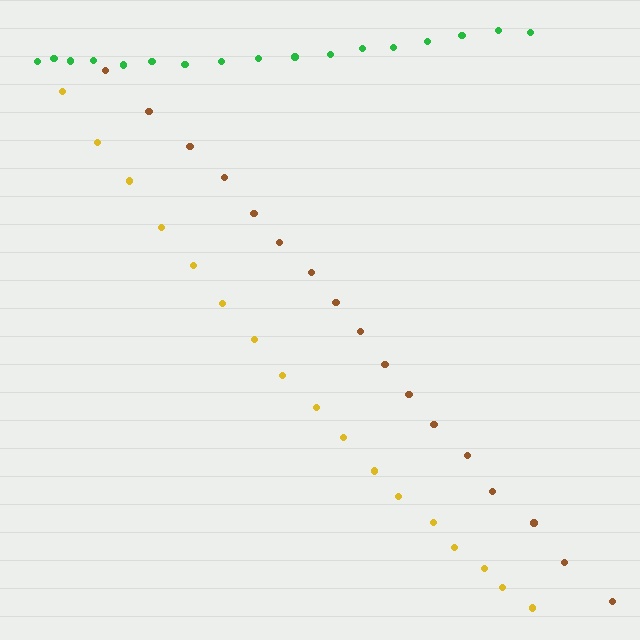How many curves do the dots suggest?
There are 3 distinct paths.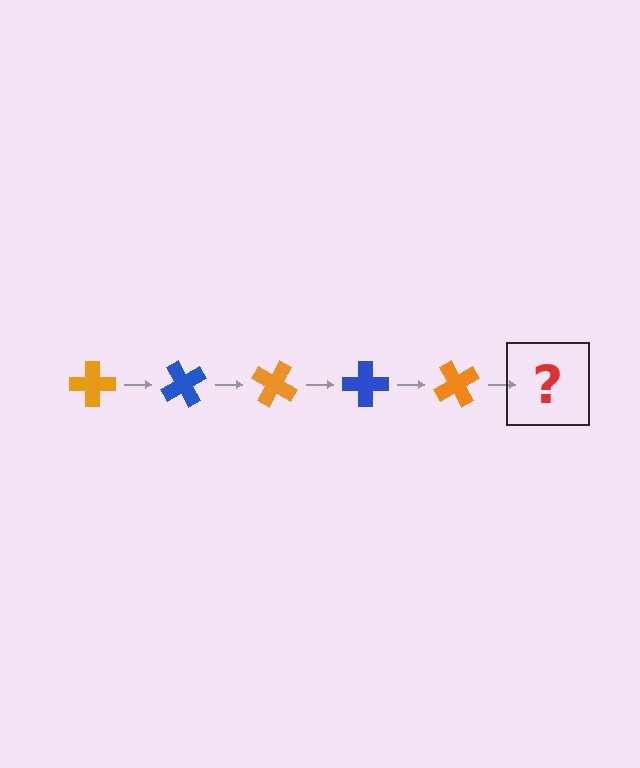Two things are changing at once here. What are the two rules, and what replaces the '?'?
The two rules are that it rotates 60 degrees each step and the color cycles through orange and blue. The '?' should be a blue cross, rotated 300 degrees from the start.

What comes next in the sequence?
The next element should be a blue cross, rotated 300 degrees from the start.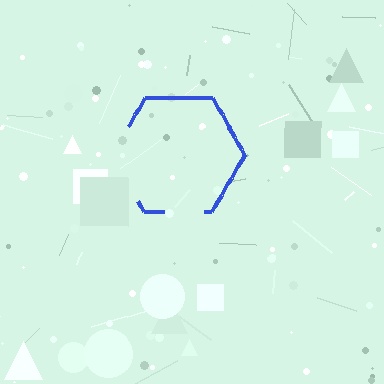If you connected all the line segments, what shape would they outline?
They would outline a hexagon.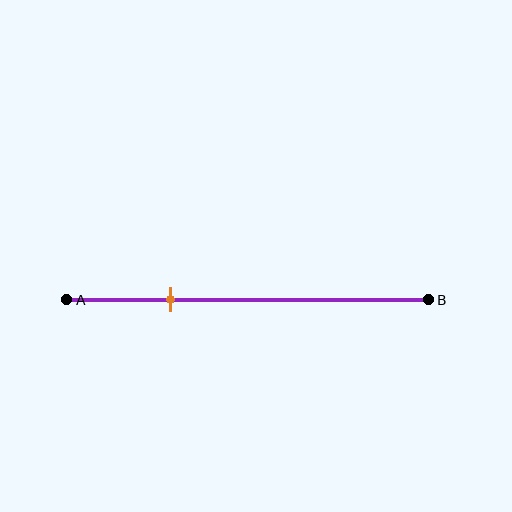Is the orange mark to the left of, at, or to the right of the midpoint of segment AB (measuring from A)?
The orange mark is to the left of the midpoint of segment AB.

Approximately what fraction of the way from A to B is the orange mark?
The orange mark is approximately 30% of the way from A to B.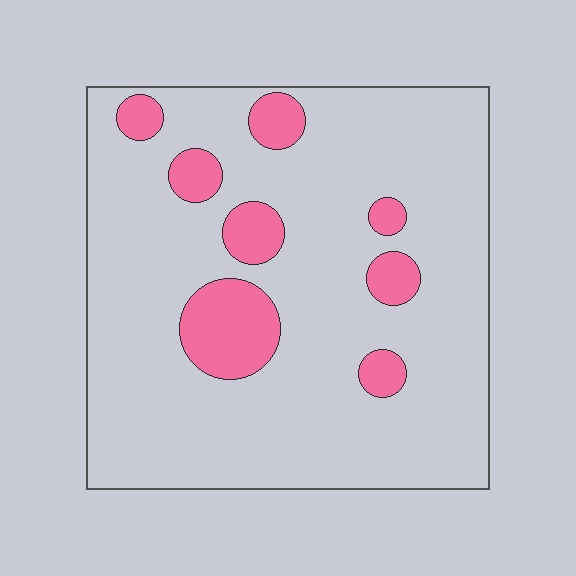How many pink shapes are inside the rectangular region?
8.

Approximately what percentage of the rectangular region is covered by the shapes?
Approximately 15%.